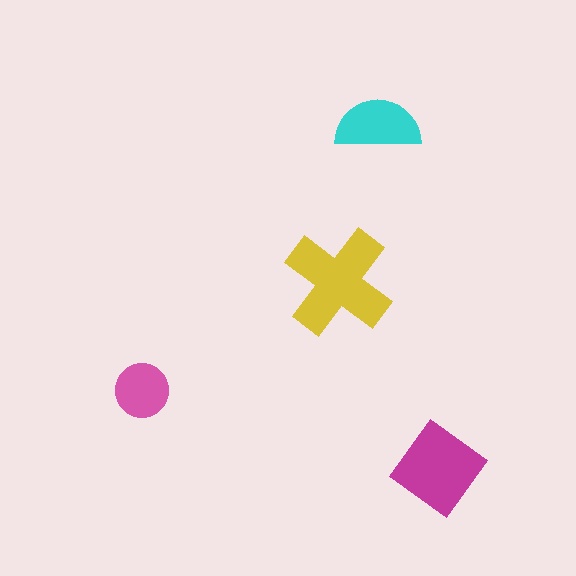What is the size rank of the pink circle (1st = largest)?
4th.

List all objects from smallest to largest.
The pink circle, the cyan semicircle, the magenta diamond, the yellow cross.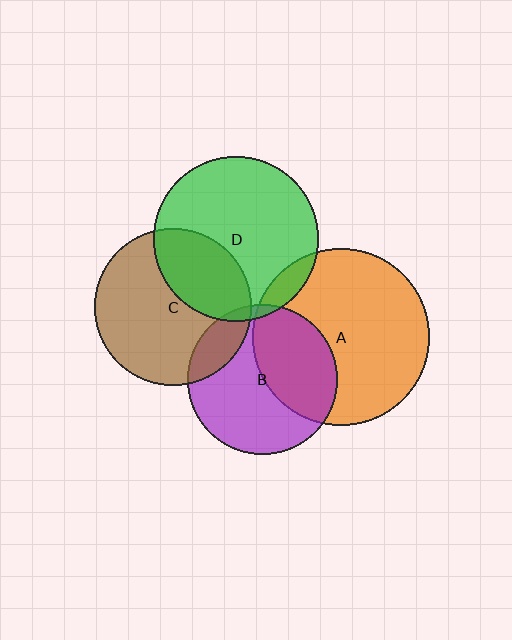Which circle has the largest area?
Circle A (orange).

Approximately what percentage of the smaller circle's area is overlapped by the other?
Approximately 40%.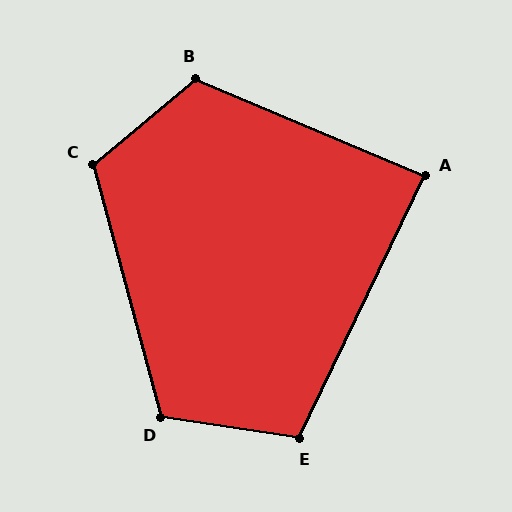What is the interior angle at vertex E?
Approximately 107 degrees (obtuse).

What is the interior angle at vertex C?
Approximately 115 degrees (obtuse).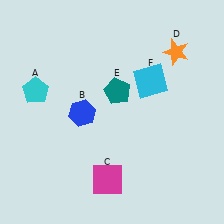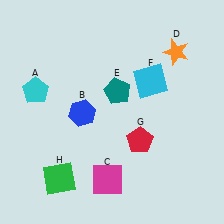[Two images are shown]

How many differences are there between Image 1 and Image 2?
There are 2 differences between the two images.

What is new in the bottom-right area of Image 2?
A red pentagon (G) was added in the bottom-right area of Image 2.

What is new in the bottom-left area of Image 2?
A green square (H) was added in the bottom-left area of Image 2.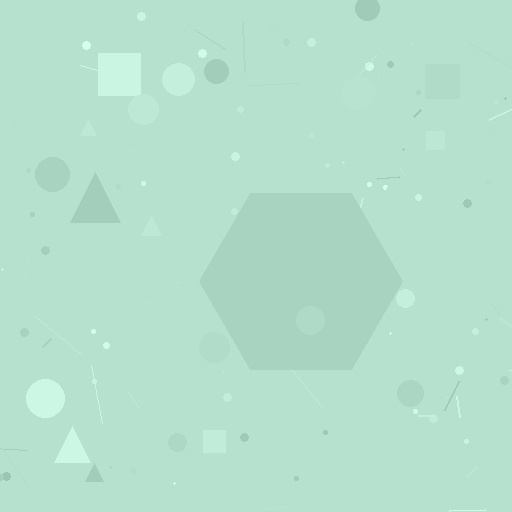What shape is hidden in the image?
A hexagon is hidden in the image.